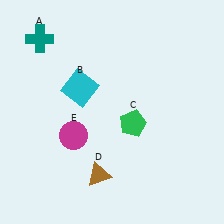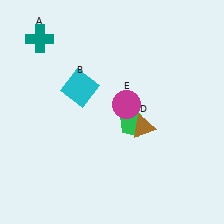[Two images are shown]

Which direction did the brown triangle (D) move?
The brown triangle (D) moved up.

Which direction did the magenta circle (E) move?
The magenta circle (E) moved right.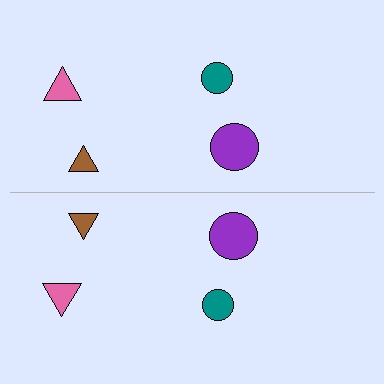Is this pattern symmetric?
Yes, this pattern has bilateral (reflection) symmetry.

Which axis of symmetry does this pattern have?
The pattern has a horizontal axis of symmetry running through the center of the image.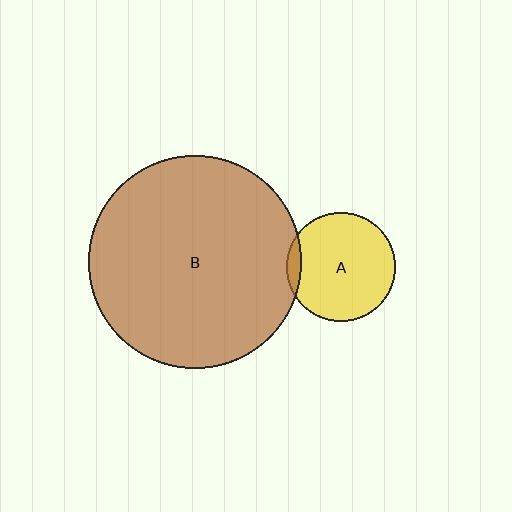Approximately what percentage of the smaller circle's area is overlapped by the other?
Approximately 5%.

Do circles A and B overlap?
Yes.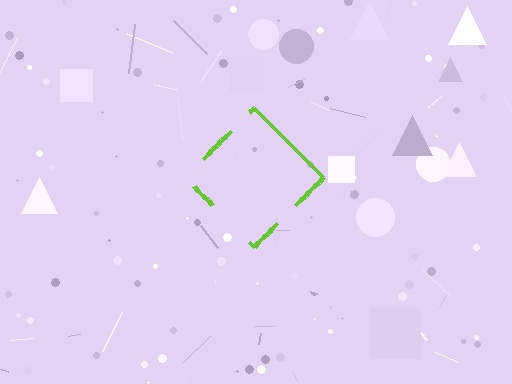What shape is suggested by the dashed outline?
The dashed outline suggests a diamond.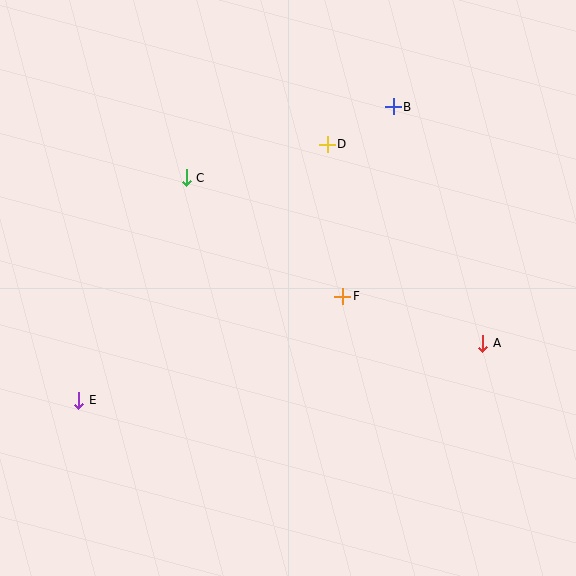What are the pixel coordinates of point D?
Point D is at (327, 144).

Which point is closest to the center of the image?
Point F at (343, 296) is closest to the center.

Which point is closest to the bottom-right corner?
Point A is closest to the bottom-right corner.